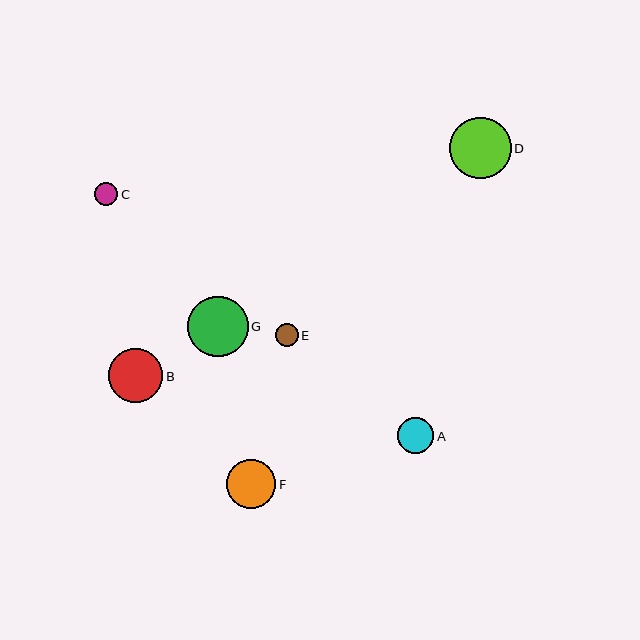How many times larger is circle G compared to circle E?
Circle G is approximately 2.6 times the size of circle E.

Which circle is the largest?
Circle D is the largest with a size of approximately 62 pixels.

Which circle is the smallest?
Circle E is the smallest with a size of approximately 23 pixels.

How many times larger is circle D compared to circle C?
Circle D is approximately 2.7 times the size of circle C.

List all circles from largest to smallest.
From largest to smallest: D, G, B, F, A, C, E.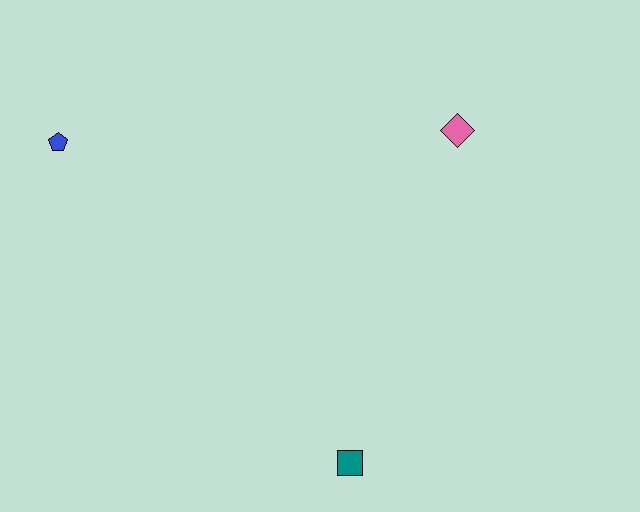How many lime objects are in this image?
There are no lime objects.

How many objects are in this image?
There are 3 objects.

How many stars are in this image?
There are no stars.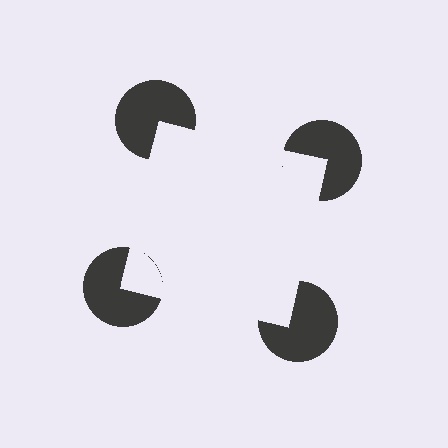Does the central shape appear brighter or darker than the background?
It typically appears slightly brighter than the background, even though no actual brightness change is drawn.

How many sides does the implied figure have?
4 sides.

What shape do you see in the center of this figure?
An illusory square — its edges are inferred from the aligned wedge cuts in the pac-man discs, not physically drawn.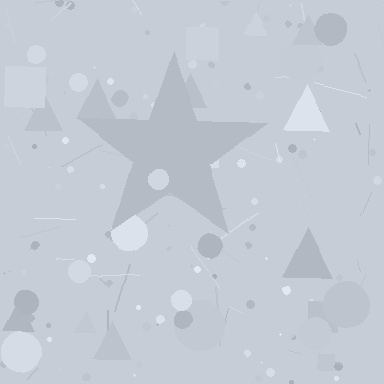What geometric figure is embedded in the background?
A star is embedded in the background.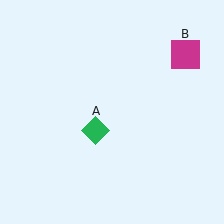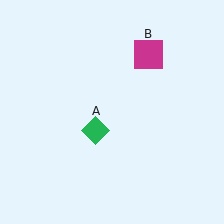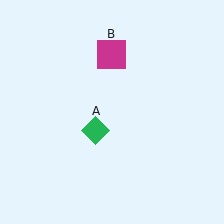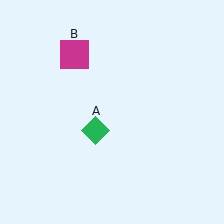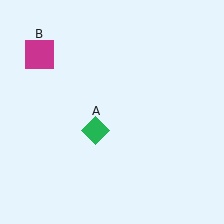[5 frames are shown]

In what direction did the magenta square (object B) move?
The magenta square (object B) moved left.